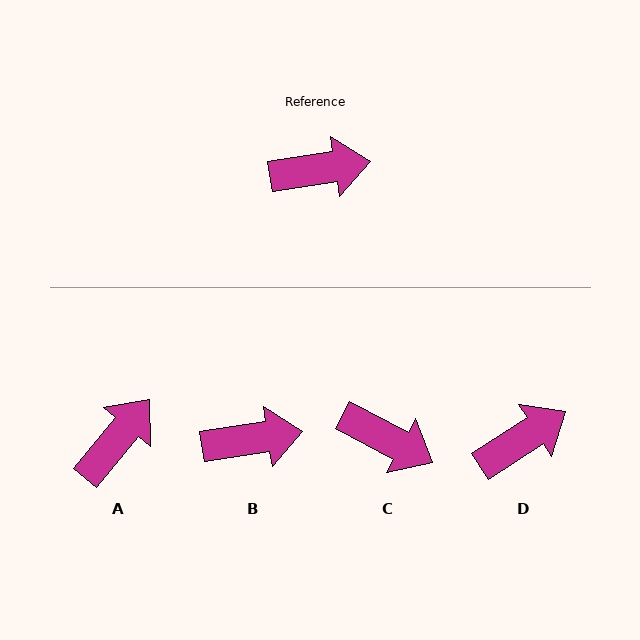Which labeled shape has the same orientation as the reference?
B.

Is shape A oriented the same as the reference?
No, it is off by about 42 degrees.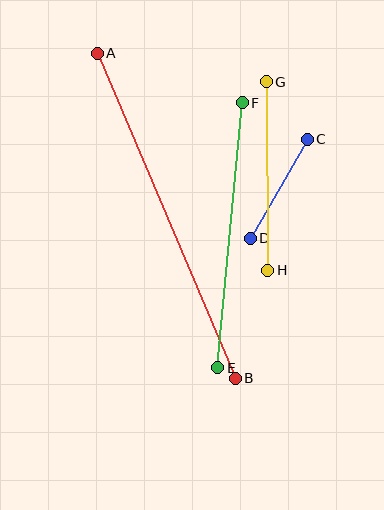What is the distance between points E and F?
The distance is approximately 266 pixels.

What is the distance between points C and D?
The distance is approximately 114 pixels.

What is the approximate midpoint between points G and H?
The midpoint is at approximately (267, 176) pixels.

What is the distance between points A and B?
The distance is approximately 353 pixels.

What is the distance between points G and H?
The distance is approximately 188 pixels.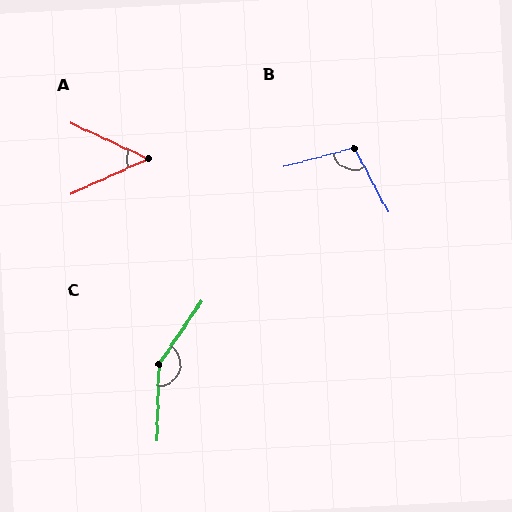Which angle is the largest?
C, at approximately 147 degrees.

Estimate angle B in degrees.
Approximately 102 degrees.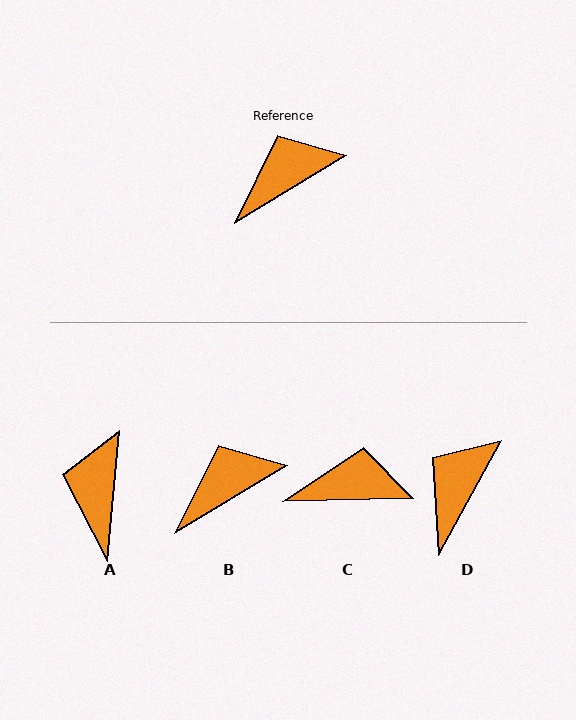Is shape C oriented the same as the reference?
No, it is off by about 30 degrees.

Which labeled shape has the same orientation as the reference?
B.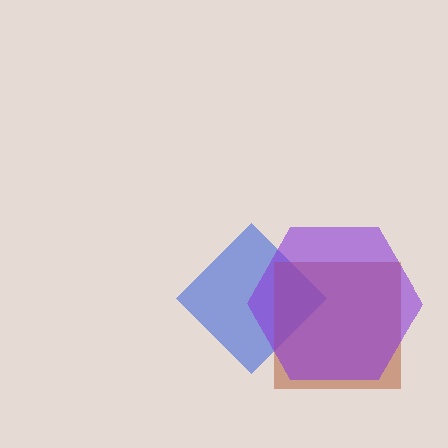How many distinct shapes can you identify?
There are 3 distinct shapes: a blue diamond, a brown square, a purple hexagon.